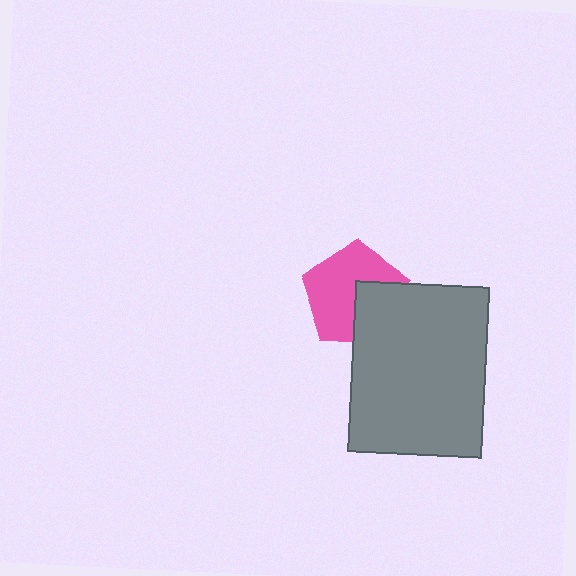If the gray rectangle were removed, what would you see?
You would see the complete pink pentagon.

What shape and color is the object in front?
The object in front is a gray rectangle.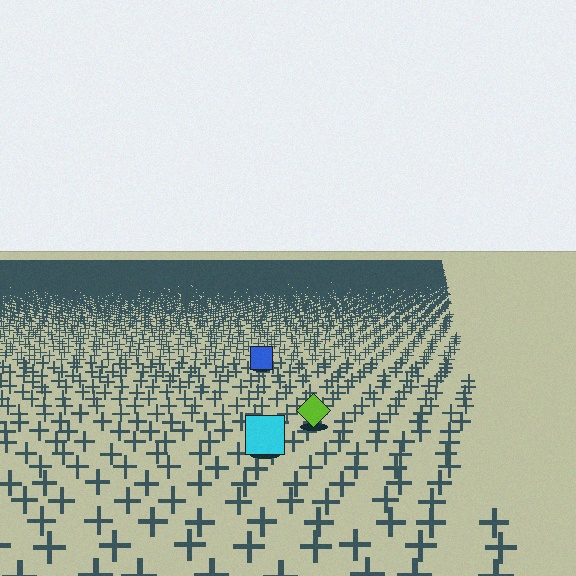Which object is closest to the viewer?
The cyan square is closest. The texture marks near it are larger and more spread out.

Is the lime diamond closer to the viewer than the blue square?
Yes. The lime diamond is closer — you can tell from the texture gradient: the ground texture is coarser near it.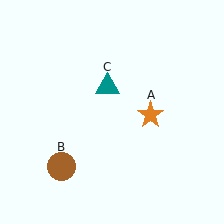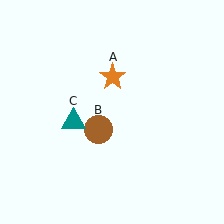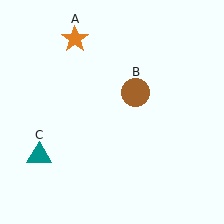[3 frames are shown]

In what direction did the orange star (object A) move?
The orange star (object A) moved up and to the left.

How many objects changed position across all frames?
3 objects changed position: orange star (object A), brown circle (object B), teal triangle (object C).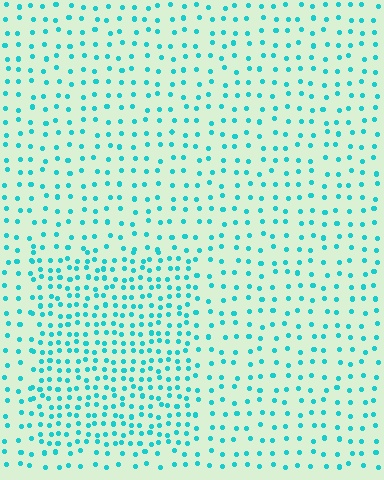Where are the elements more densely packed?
The elements are more densely packed inside the rectangle boundary.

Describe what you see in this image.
The image contains small cyan elements arranged at two different densities. A rectangle-shaped region is visible where the elements are more densely packed than the surrounding area.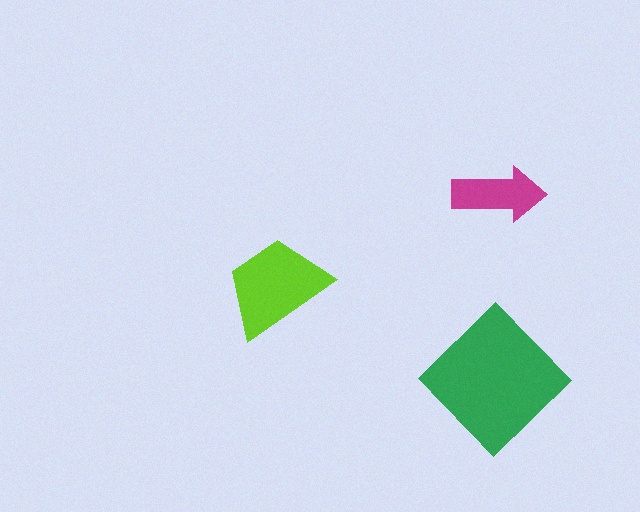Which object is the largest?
The green diamond.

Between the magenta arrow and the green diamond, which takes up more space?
The green diamond.